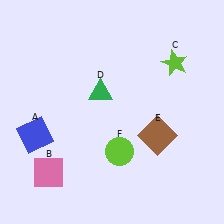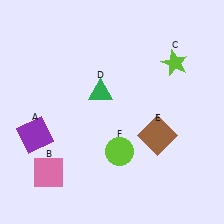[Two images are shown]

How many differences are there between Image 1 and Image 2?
There is 1 difference between the two images.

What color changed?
The square (A) changed from blue in Image 1 to purple in Image 2.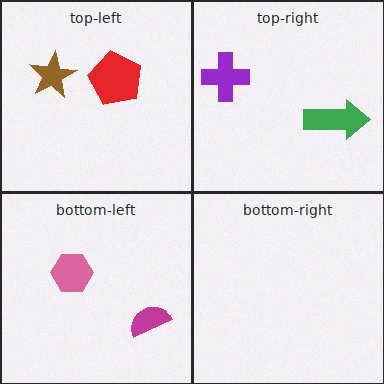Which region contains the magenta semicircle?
The bottom-left region.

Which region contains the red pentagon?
The top-left region.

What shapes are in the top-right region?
The green arrow, the purple cross.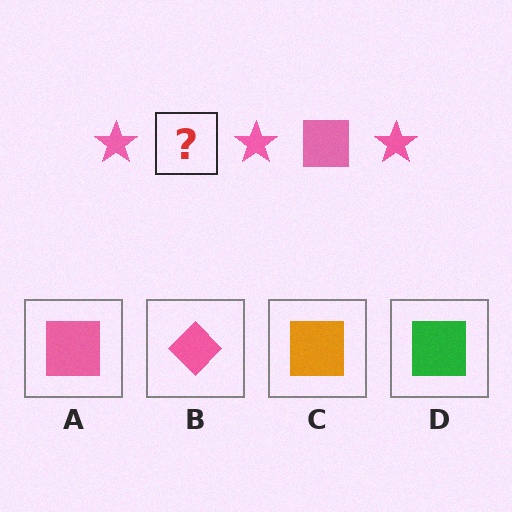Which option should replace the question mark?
Option A.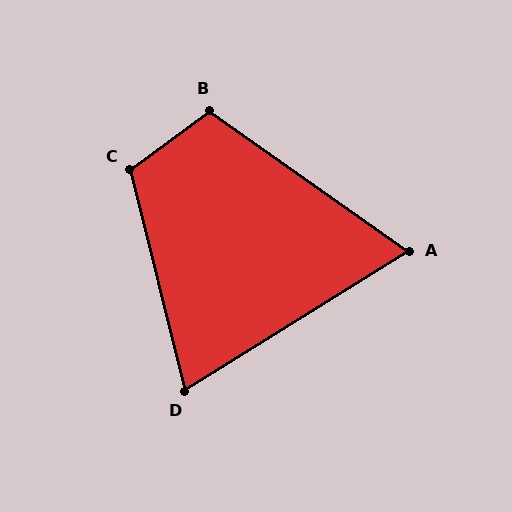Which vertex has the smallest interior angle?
A, at approximately 67 degrees.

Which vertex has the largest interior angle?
C, at approximately 113 degrees.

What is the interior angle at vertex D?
Approximately 72 degrees (acute).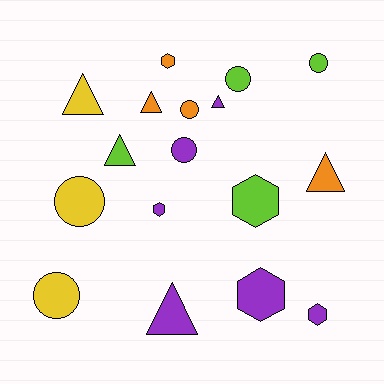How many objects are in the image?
There are 17 objects.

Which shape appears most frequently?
Circle, with 6 objects.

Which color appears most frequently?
Purple, with 6 objects.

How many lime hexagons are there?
There is 1 lime hexagon.